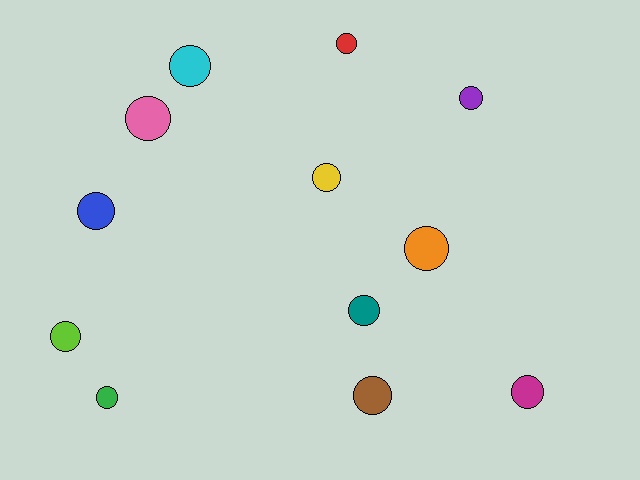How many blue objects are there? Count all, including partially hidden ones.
There is 1 blue object.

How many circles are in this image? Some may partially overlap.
There are 12 circles.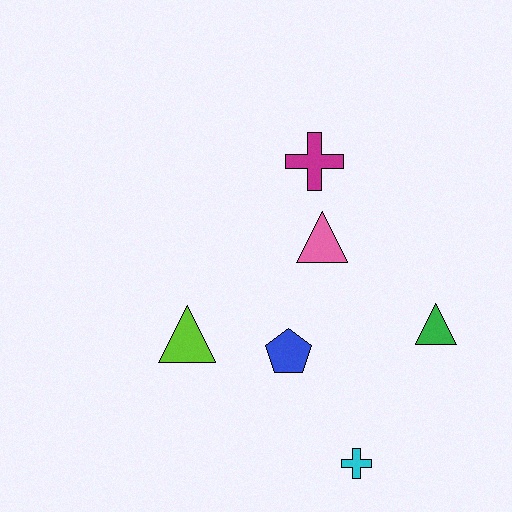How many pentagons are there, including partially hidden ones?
There is 1 pentagon.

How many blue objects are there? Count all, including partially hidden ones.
There is 1 blue object.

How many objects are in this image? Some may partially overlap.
There are 6 objects.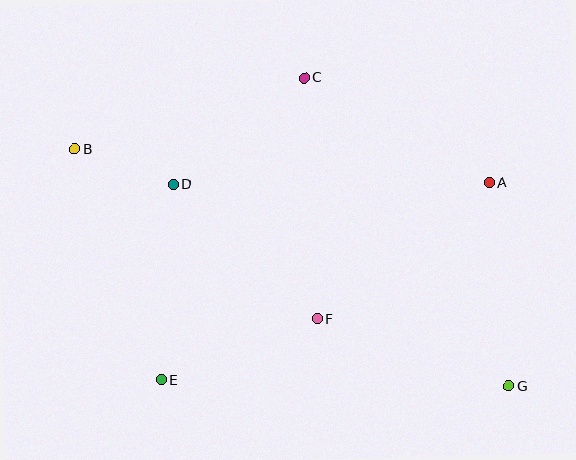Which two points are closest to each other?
Points B and D are closest to each other.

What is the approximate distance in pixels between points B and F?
The distance between B and F is approximately 296 pixels.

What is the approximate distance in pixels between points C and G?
The distance between C and G is approximately 370 pixels.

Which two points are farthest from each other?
Points B and G are farthest from each other.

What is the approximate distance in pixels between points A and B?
The distance between A and B is approximately 416 pixels.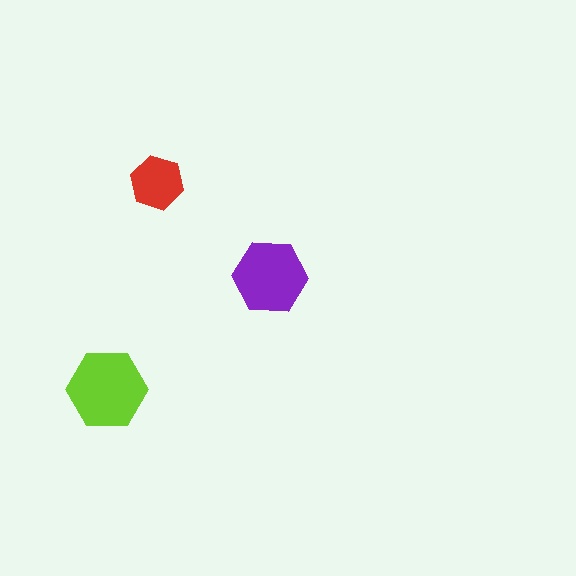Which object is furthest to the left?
The lime hexagon is leftmost.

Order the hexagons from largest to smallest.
the lime one, the purple one, the red one.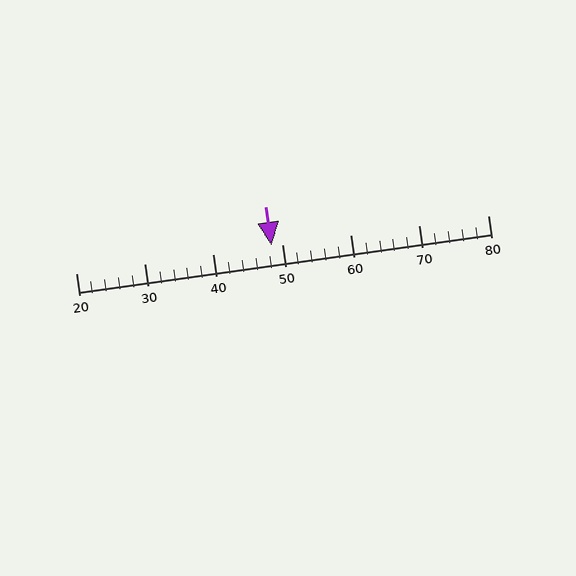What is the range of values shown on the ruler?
The ruler shows values from 20 to 80.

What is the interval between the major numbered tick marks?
The major tick marks are spaced 10 units apart.